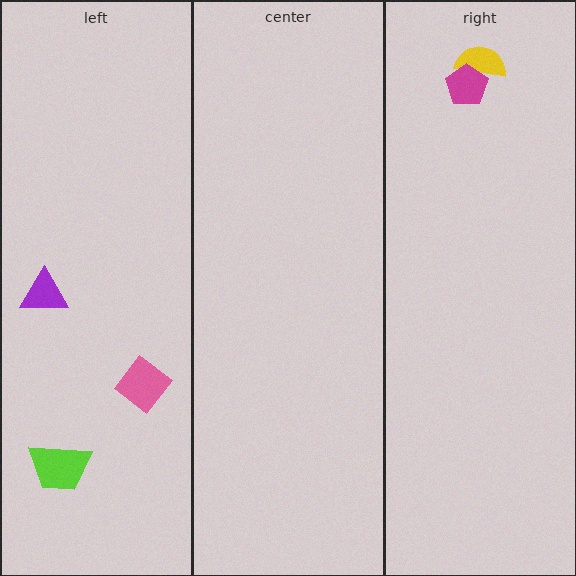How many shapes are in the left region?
3.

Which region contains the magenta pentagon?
The right region.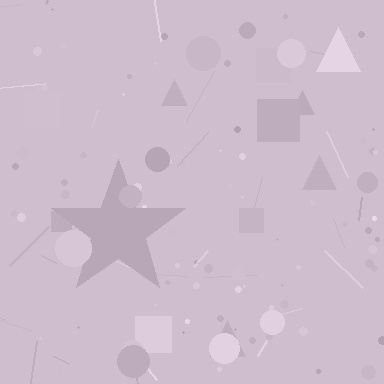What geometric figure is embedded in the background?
A star is embedded in the background.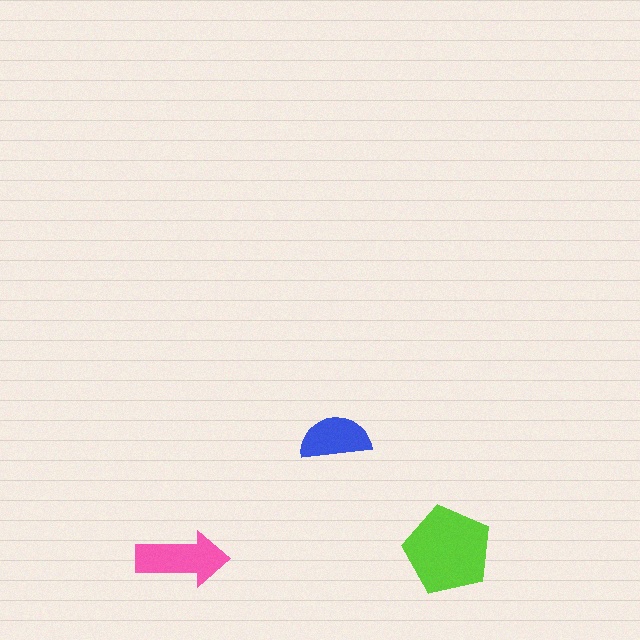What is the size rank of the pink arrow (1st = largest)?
2nd.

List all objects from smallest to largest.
The blue semicircle, the pink arrow, the lime pentagon.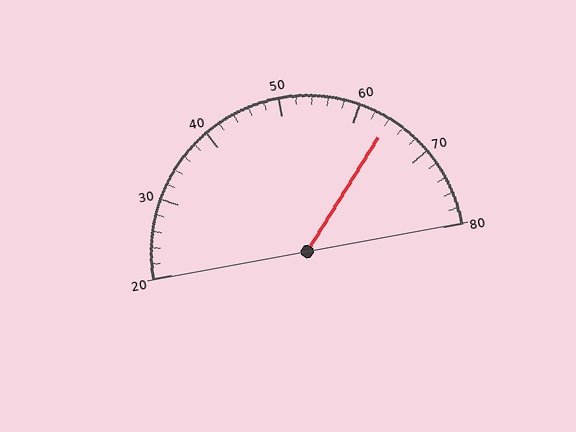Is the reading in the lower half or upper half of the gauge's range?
The reading is in the upper half of the range (20 to 80).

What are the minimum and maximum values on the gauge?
The gauge ranges from 20 to 80.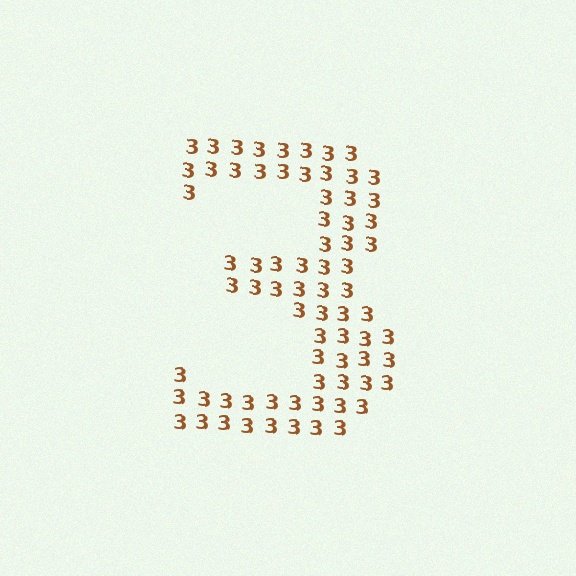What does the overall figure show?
The overall figure shows the digit 3.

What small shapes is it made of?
It is made of small digit 3's.